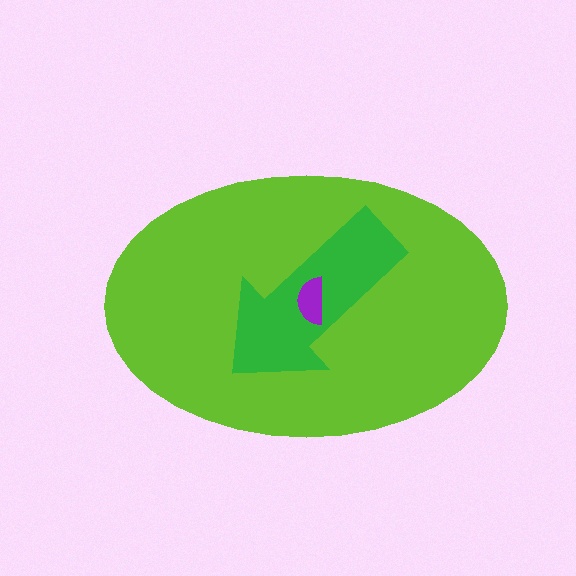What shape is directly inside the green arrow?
The purple semicircle.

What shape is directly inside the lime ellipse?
The green arrow.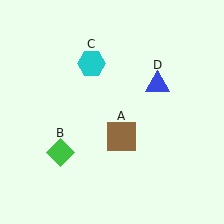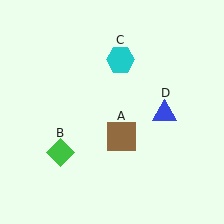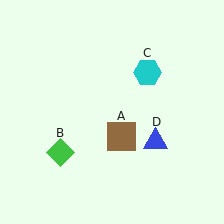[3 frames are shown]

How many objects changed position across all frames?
2 objects changed position: cyan hexagon (object C), blue triangle (object D).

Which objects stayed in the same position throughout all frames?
Brown square (object A) and green diamond (object B) remained stationary.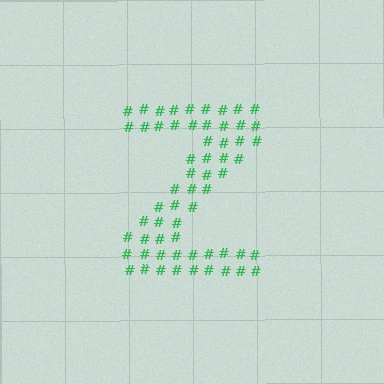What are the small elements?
The small elements are hash symbols.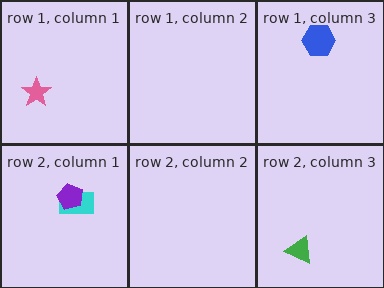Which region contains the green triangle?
The row 2, column 3 region.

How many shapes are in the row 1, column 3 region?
1.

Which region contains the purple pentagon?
The row 2, column 1 region.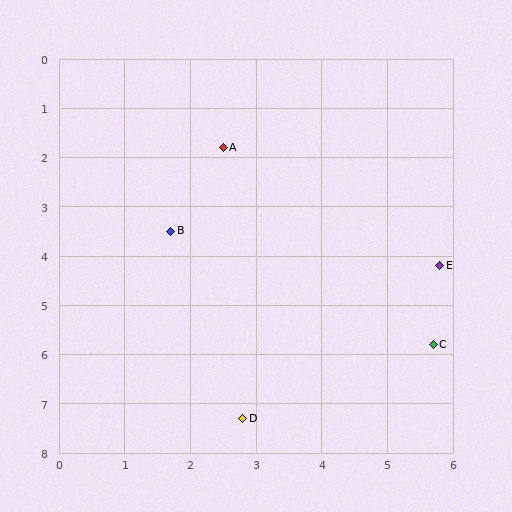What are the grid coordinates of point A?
Point A is at approximately (2.5, 1.8).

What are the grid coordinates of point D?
Point D is at approximately (2.8, 7.3).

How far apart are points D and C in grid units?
Points D and C are about 3.3 grid units apart.